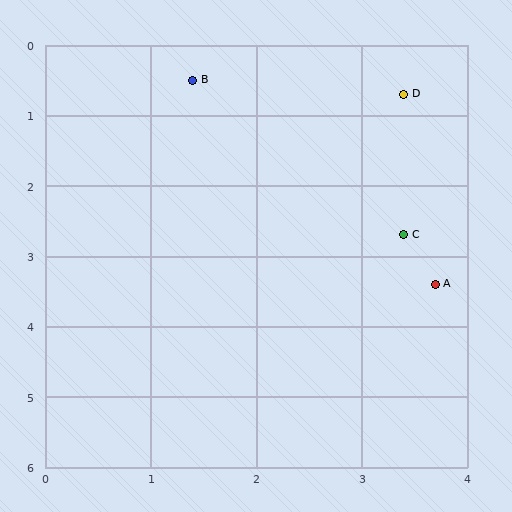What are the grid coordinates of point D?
Point D is at approximately (3.4, 0.7).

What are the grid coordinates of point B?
Point B is at approximately (1.4, 0.5).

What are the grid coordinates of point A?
Point A is at approximately (3.7, 3.4).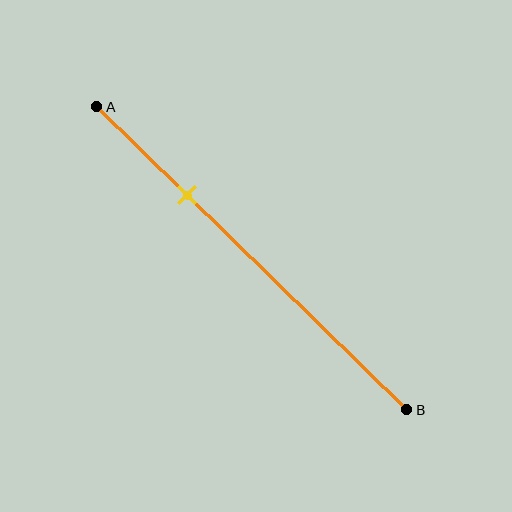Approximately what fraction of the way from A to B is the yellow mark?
The yellow mark is approximately 30% of the way from A to B.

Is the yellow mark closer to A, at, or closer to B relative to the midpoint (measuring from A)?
The yellow mark is closer to point A than the midpoint of segment AB.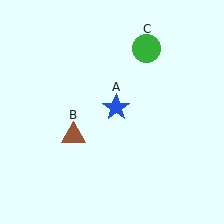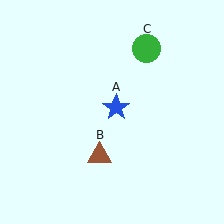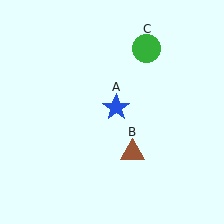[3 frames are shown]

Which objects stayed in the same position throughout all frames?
Blue star (object A) and green circle (object C) remained stationary.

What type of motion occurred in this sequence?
The brown triangle (object B) rotated counterclockwise around the center of the scene.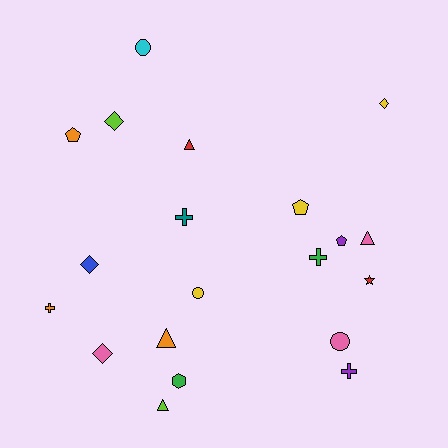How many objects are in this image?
There are 20 objects.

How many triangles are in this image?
There are 4 triangles.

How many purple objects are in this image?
There are 2 purple objects.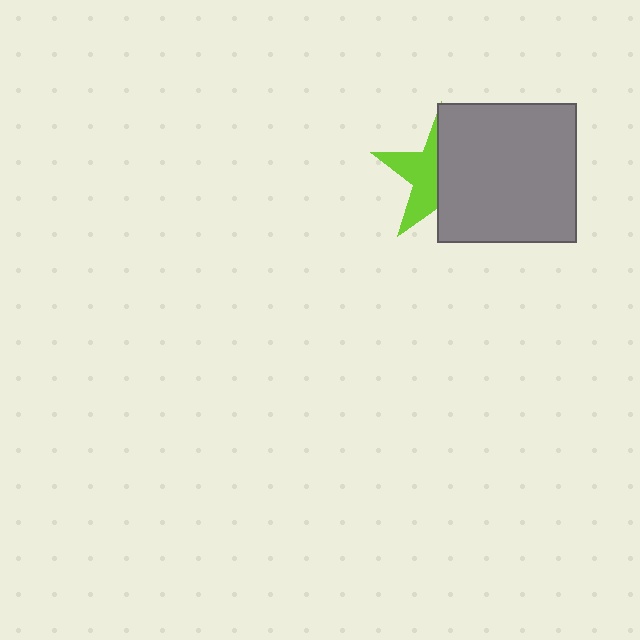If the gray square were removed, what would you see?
You would see the complete lime star.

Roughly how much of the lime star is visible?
A small part of it is visible (roughly 44%).